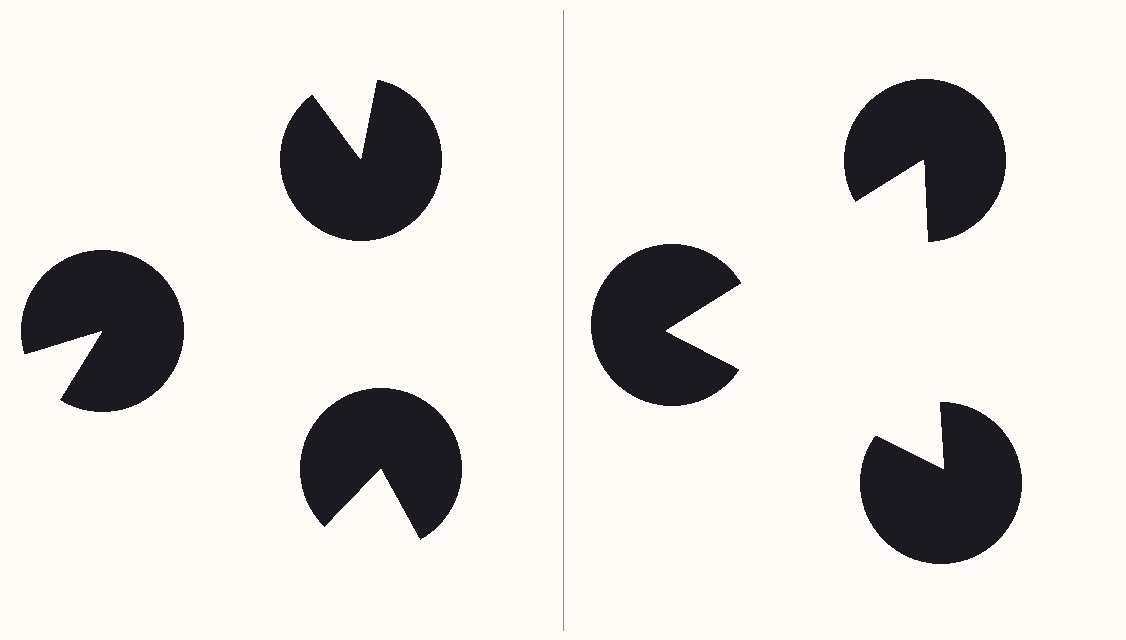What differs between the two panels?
The pac-man discs are positioned identically on both sides; only the wedge orientations differ. On the right they align to a triangle; on the left they are misaligned.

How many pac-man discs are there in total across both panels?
6 — 3 on each side.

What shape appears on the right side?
An illusory triangle.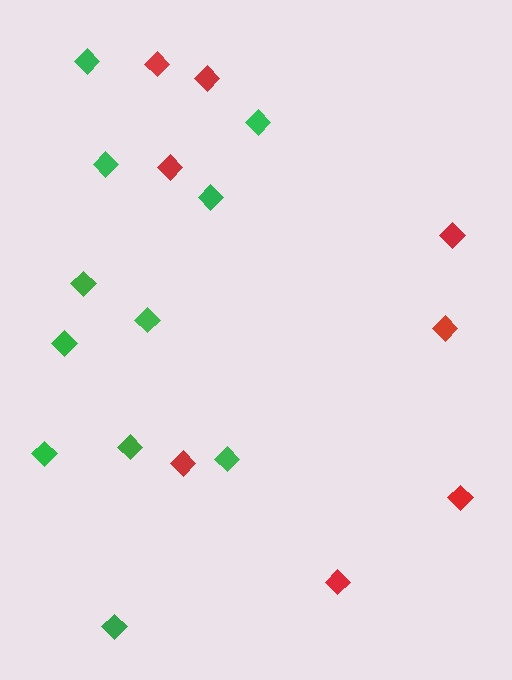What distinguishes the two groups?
There are 2 groups: one group of green diamonds (11) and one group of red diamonds (8).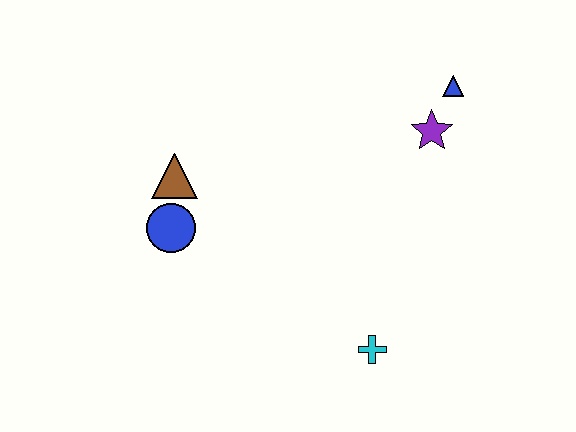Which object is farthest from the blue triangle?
The blue circle is farthest from the blue triangle.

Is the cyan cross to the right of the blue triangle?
No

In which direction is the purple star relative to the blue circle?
The purple star is to the right of the blue circle.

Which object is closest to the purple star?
The blue triangle is closest to the purple star.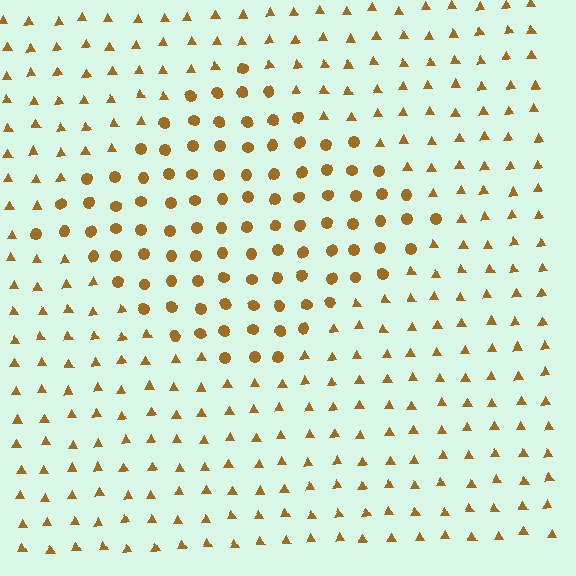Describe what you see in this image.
The image is filled with small brown elements arranged in a uniform grid. A diamond-shaped region contains circles, while the surrounding area contains triangles. The boundary is defined purely by the change in element shape.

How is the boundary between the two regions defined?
The boundary is defined by a change in element shape: circles inside vs. triangles outside. All elements share the same color and spacing.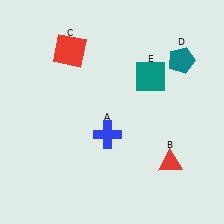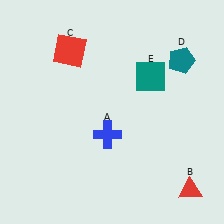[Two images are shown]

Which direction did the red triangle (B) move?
The red triangle (B) moved down.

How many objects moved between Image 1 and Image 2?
1 object moved between the two images.